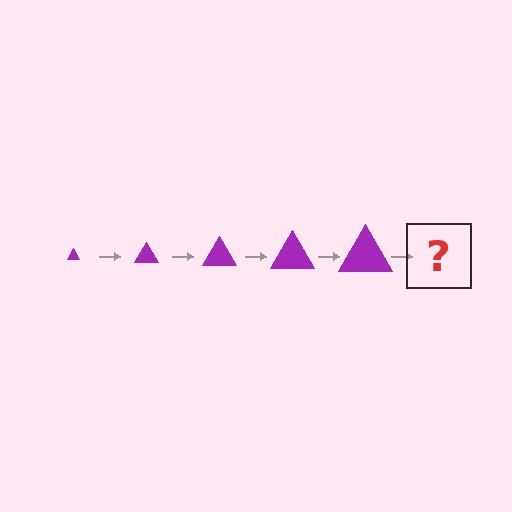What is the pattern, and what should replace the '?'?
The pattern is that the triangle gets progressively larger each step. The '?' should be a purple triangle, larger than the previous one.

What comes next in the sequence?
The next element should be a purple triangle, larger than the previous one.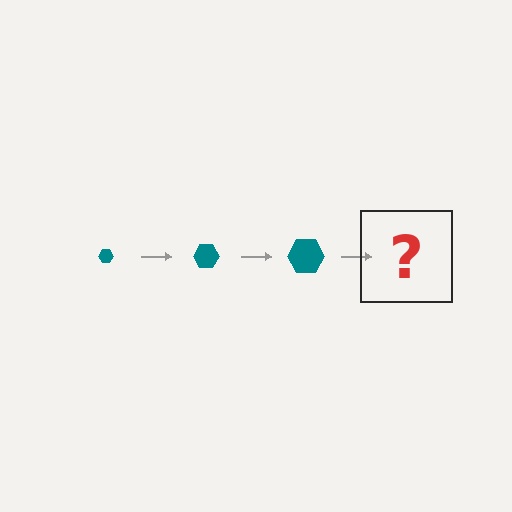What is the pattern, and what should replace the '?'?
The pattern is that the hexagon gets progressively larger each step. The '?' should be a teal hexagon, larger than the previous one.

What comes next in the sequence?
The next element should be a teal hexagon, larger than the previous one.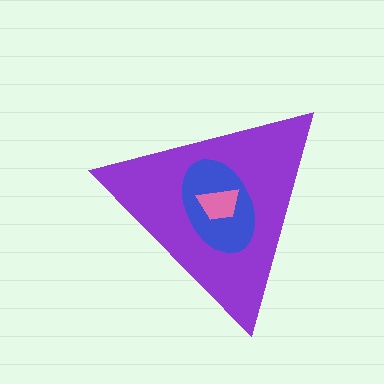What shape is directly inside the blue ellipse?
The pink trapezoid.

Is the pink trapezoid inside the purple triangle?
Yes.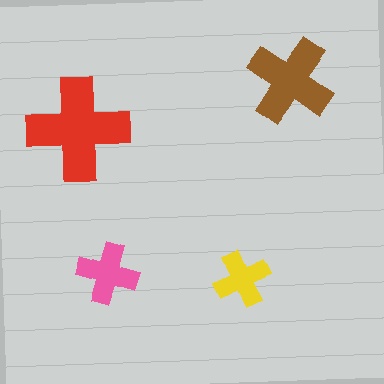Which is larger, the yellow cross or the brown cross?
The brown one.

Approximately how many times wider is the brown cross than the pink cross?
About 1.5 times wider.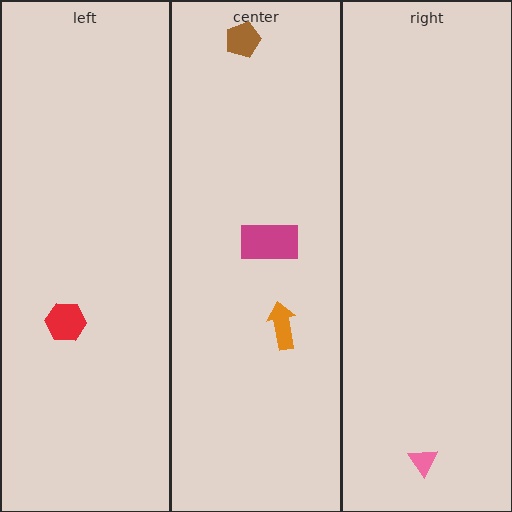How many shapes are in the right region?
1.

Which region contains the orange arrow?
The center region.